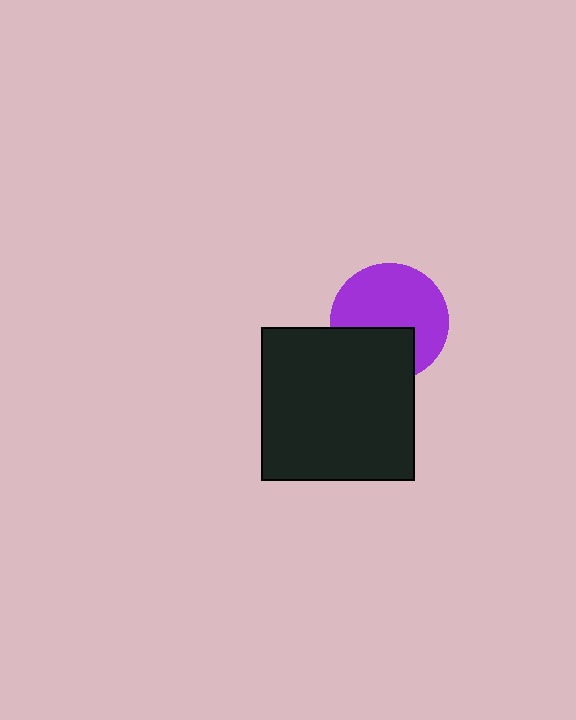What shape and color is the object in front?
The object in front is a black square.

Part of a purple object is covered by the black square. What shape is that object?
It is a circle.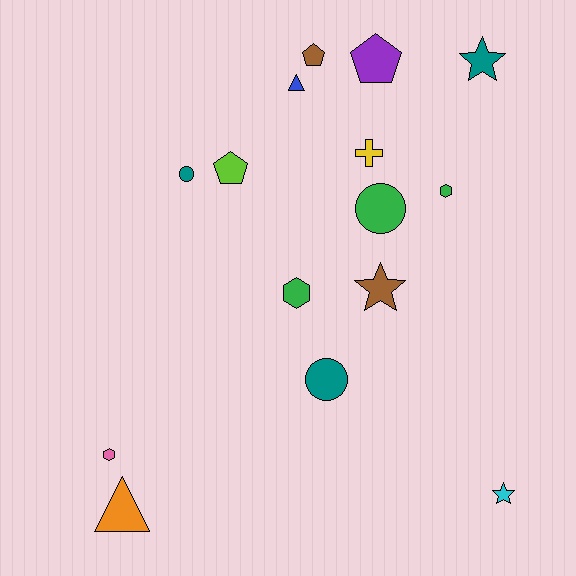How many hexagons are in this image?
There are 3 hexagons.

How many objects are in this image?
There are 15 objects.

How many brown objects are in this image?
There are 2 brown objects.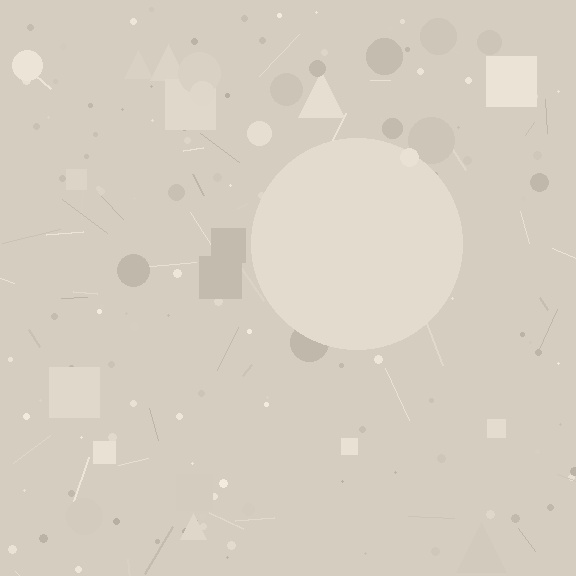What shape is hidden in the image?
A circle is hidden in the image.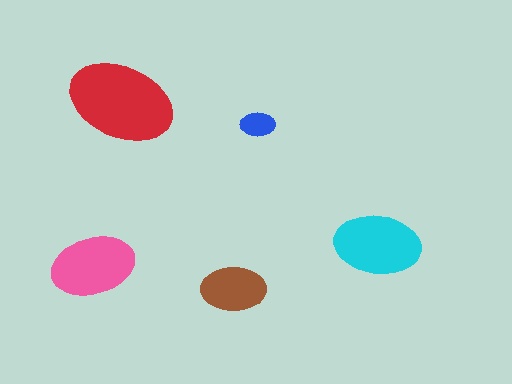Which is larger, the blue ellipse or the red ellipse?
The red one.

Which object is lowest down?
The brown ellipse is bottommost.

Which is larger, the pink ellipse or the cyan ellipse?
The cyan one.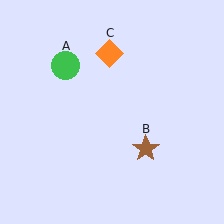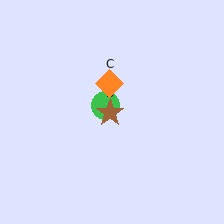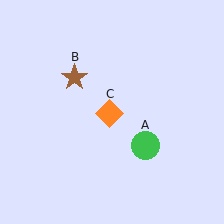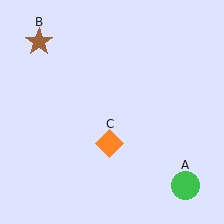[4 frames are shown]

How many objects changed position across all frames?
3 objects changed position: green circle (object A), brown star (object B), orange diamond (object C).